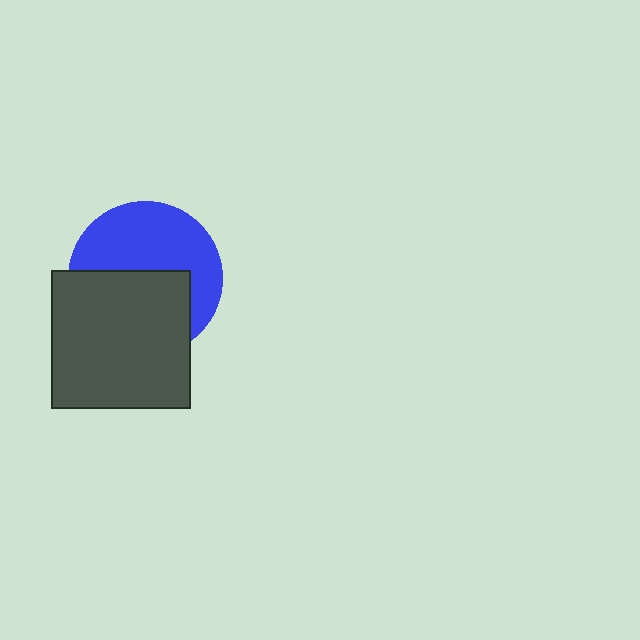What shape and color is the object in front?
The object in front is a dark gray square.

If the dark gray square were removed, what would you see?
You would see the complete blue circle.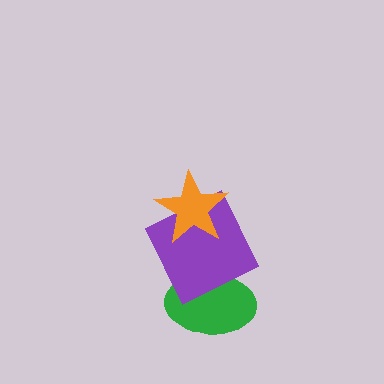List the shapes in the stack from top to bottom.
From top to bottom: the orange star, the purple square, the green ellipse.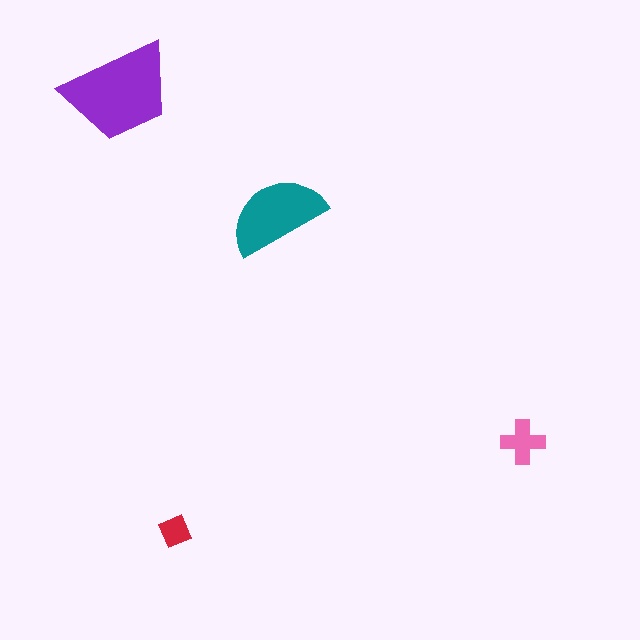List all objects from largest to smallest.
The purple trapezoid, the teal semicircle, the pink cross, the red diamond.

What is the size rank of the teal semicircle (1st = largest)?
2nd.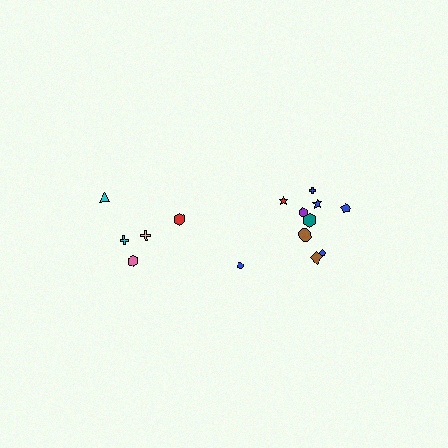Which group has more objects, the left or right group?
The right group.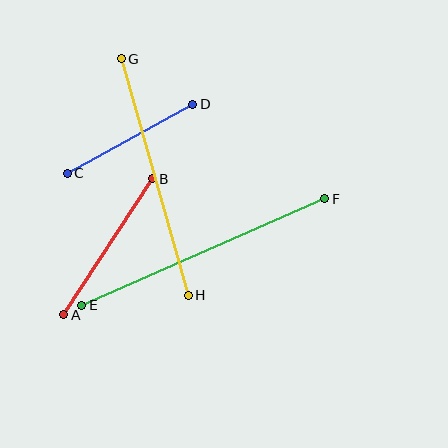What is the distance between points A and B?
The distance is approximately 162 pixels.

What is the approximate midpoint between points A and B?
The midpoint is at approximately (108, 247) pixels.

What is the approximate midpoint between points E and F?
The midpoint is at approximately (203, 252) pixels.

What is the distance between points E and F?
The distance is approximately 265 pixels.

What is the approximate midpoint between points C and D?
The midpoint is at approximately (130, 139) pixels.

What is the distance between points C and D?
The distance is approximately 143 pixels.